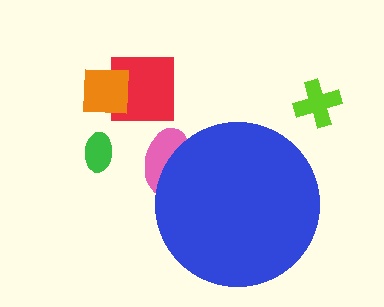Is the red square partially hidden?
No, the red square is fully visible.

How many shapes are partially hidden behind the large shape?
1 shape is partially hidden.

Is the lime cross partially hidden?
No, the lime cross is fully visible.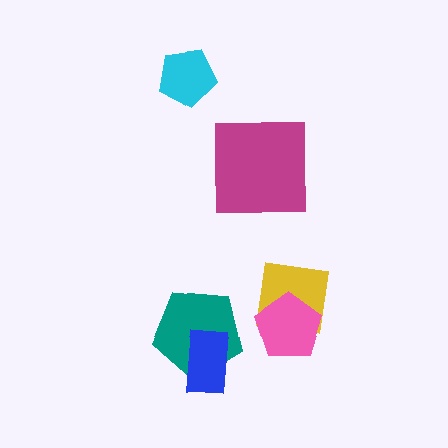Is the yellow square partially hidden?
Yes, it is partially covered by another shape.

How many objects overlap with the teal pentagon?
1 object overlaps with the teal pentagon.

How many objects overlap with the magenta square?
0 objects overlap with the magenta square.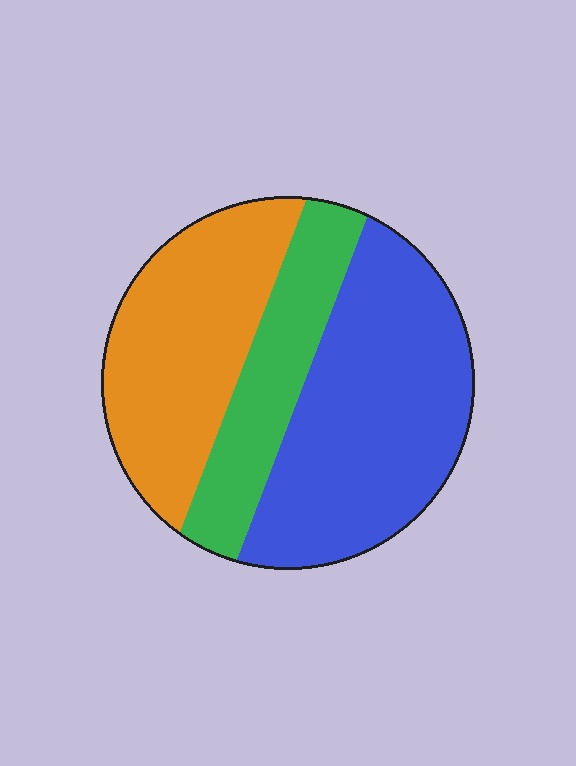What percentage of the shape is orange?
Orange takes up between a third and a half of the shape.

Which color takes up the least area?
Green, at roughly 20%.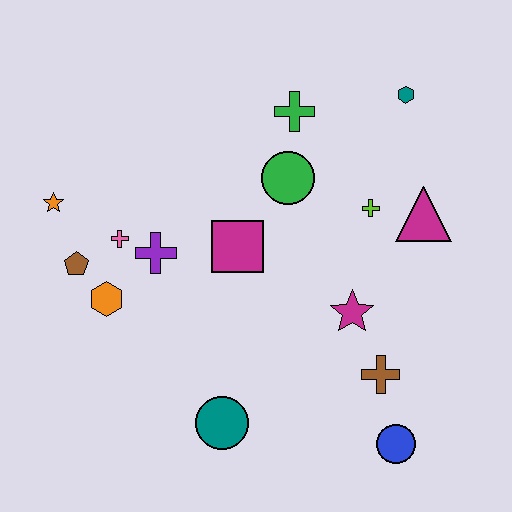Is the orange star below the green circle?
Yes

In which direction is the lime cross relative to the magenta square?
The lime cross is to the right of the magenta square.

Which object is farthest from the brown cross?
The orange star is farthest from the brown cross.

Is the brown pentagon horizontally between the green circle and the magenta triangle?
No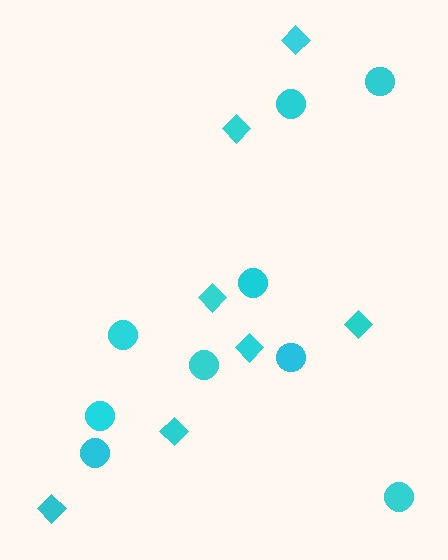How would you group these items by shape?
There are 2 groups: one group of circles (9) and one group of diamonds (7).